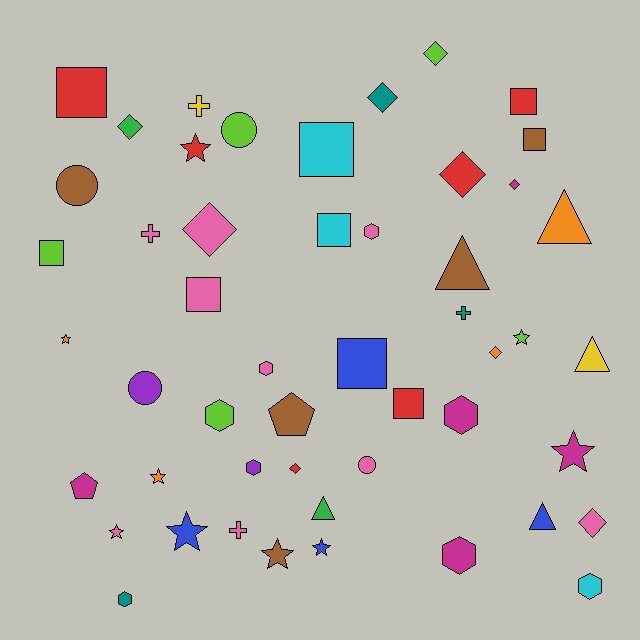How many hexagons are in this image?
There are 8 hexagons.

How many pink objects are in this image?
There are 9 pink objects.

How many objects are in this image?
There are 50 objects.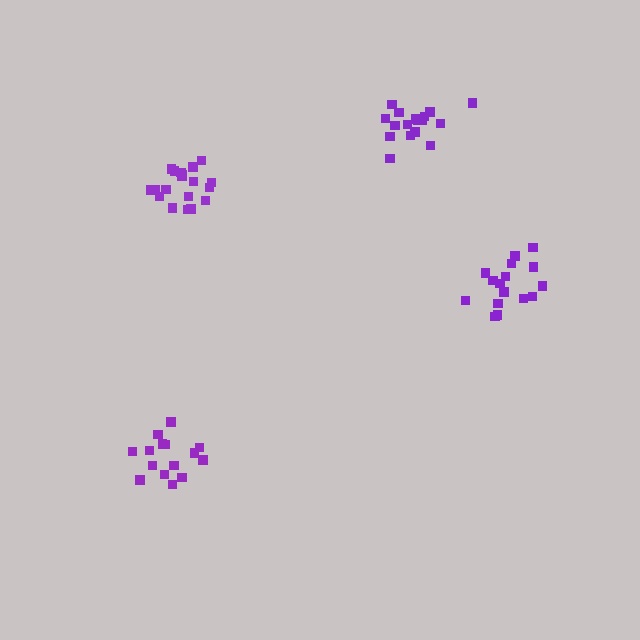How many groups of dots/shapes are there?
There are 4 groups.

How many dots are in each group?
Group 1: 19 dots, Group 2: 17 dots, Group 3: 15 dots, Group 4: 16 dots (67 total).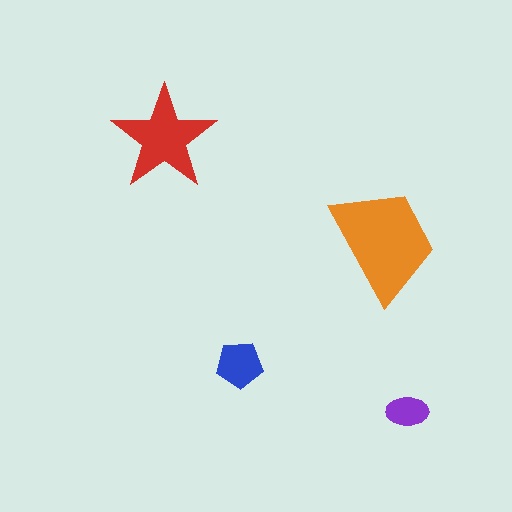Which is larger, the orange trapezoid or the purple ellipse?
The orange trapezoid.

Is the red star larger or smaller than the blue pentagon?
Larger.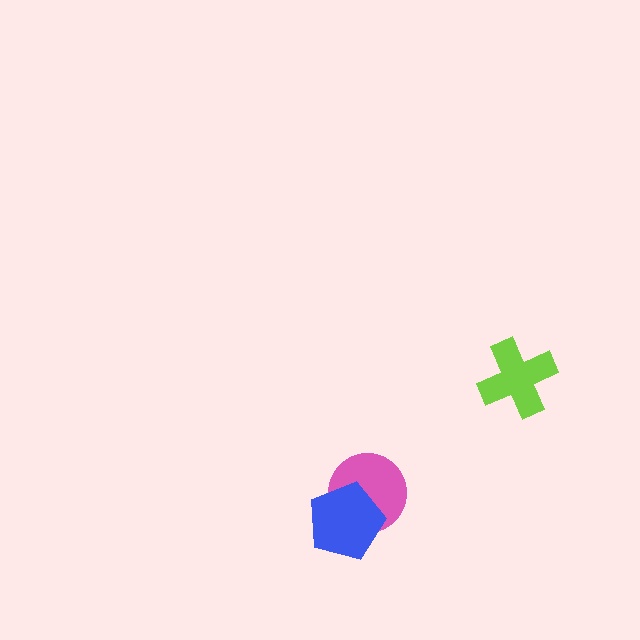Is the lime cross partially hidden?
No, no other shape covers it.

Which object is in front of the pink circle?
The blue pentagon is in front of the pink circle.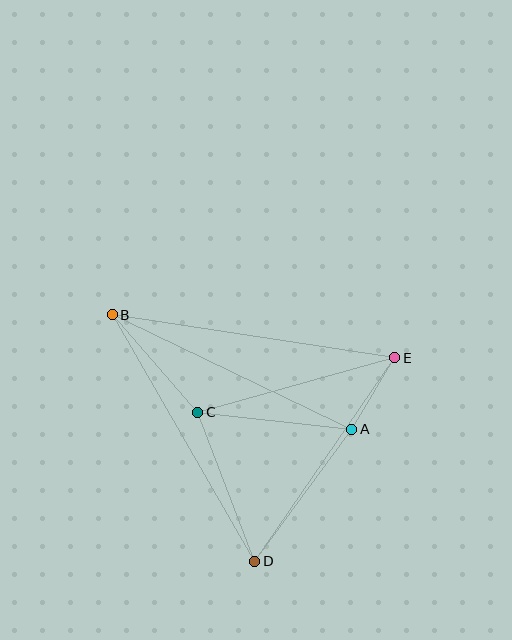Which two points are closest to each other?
Points A and E are closest to each other.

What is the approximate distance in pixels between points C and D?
The distance between C and D is approximately 159 pixels.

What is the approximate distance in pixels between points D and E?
The distance between D and E is approximately 247 pixels.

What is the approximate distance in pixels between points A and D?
The distance between A and D is approximately 164 pixels.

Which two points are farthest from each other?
Points B and E are farthest from each other.